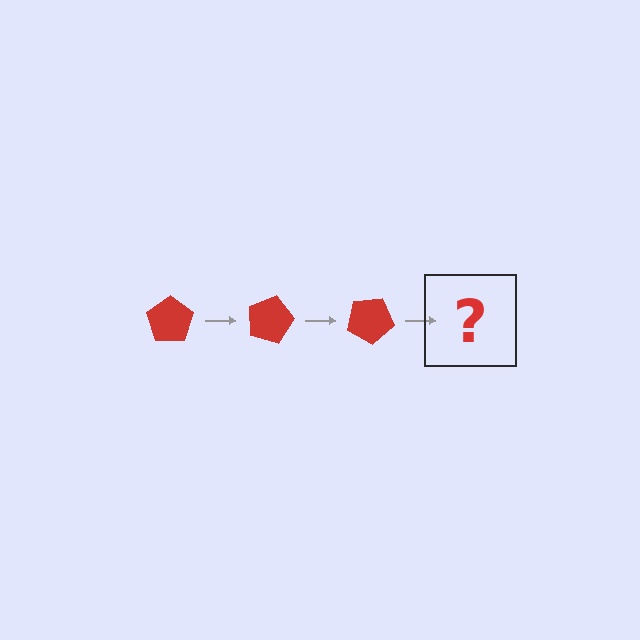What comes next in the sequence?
The next element should be a red pentagon rotated 45 degrees.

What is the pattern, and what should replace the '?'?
The pattern is that the pentagon rotates 15 degrees each step. The '?' should be a red pentagon rotated 45 degrees.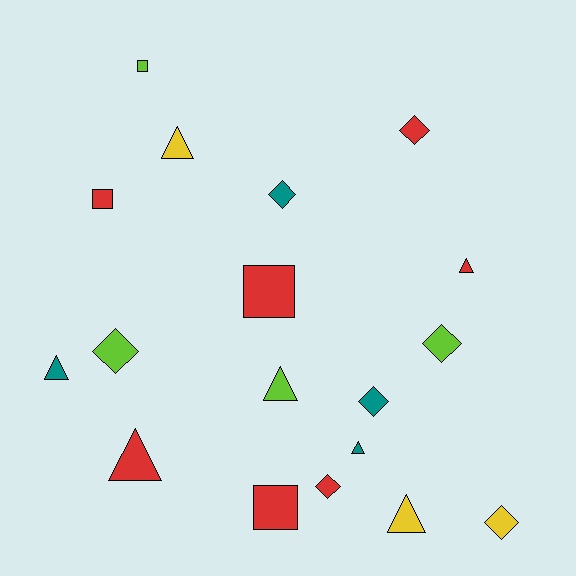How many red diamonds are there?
There are 2 red diamonds.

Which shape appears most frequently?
Triangle, with 7 objects.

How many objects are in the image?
There are 18 objects.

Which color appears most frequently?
Red, with 7 objects.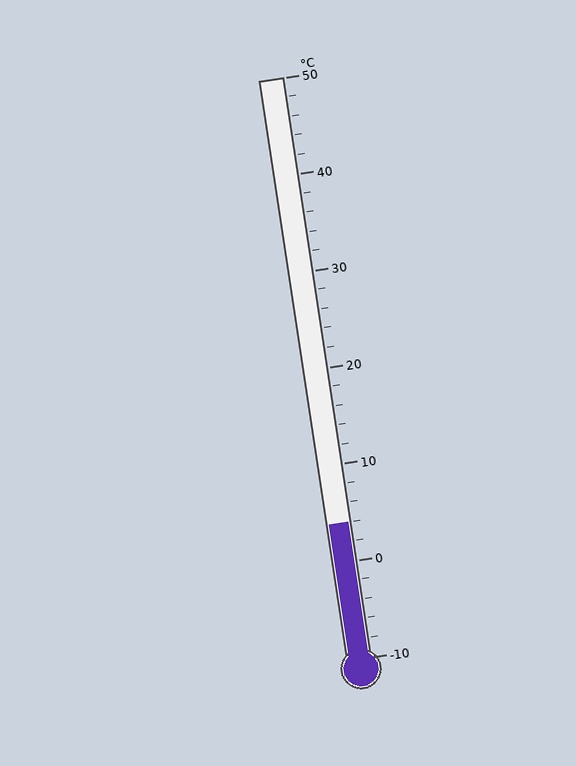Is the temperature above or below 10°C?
The temperature is below 10°C.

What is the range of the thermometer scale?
The thermometer scale ranges from -10°C to 50°C.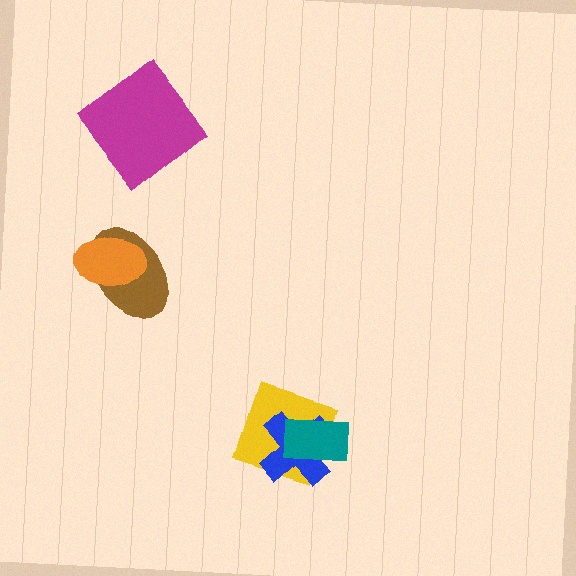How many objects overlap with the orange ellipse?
1 object overlaps with the orange ellipse.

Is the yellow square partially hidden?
Yes, it is partially covered by another shape.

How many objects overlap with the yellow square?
2 objects overlap with the yellow square.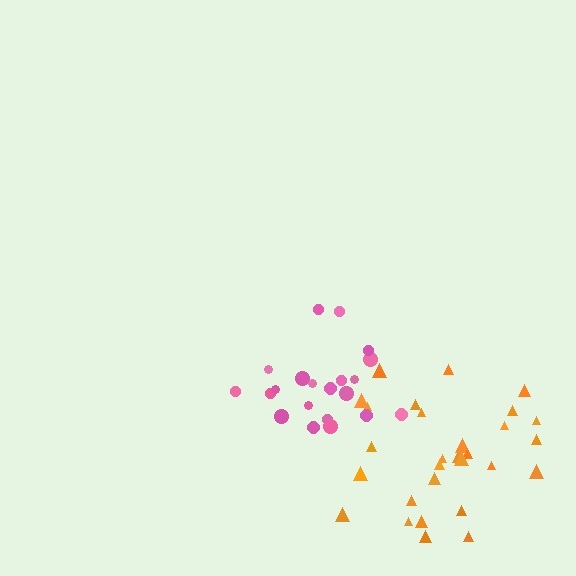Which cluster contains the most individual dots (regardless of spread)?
Orange (29).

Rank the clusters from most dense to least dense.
pink, orange.